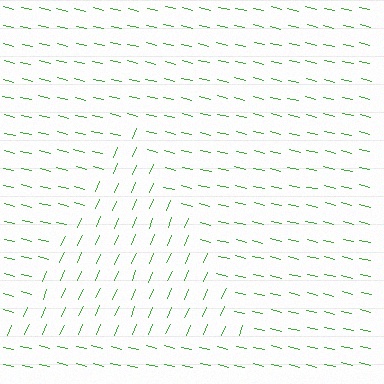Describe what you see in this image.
The image is filled with small green line segments. A triangle region in the image has lines oriented differently from the surrounding lines, creating a visible texture boundary.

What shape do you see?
I see a triangle.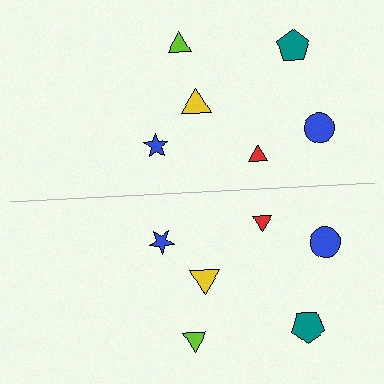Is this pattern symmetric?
Yes, this pattern has bilateral (reflection) symmetry.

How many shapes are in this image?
There are 12 shapes in this image.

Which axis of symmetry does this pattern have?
The pattern has a horizontal axis of symmetry running through the center of the image.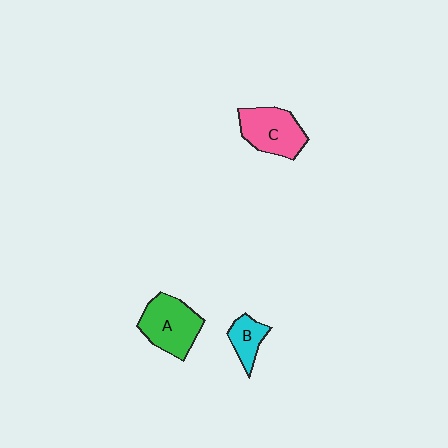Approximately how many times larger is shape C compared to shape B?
Approximately 1.9 times.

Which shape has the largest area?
Shape A (green).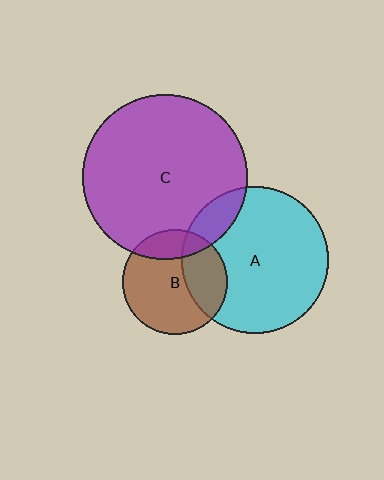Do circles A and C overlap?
Yes.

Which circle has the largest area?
Circle C (purple).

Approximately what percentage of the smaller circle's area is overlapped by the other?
Approximately 15%.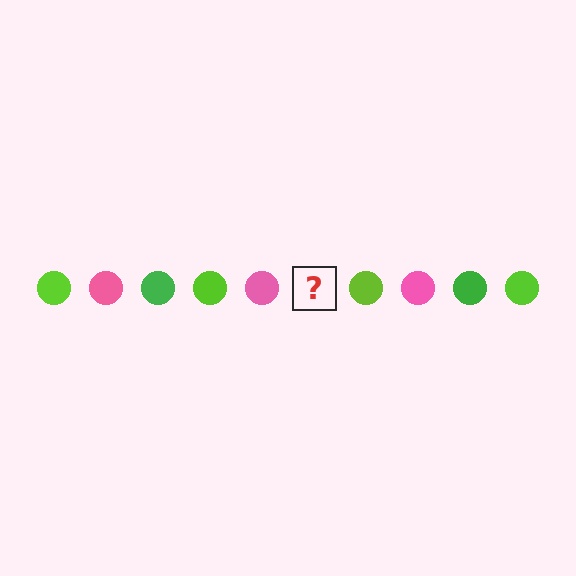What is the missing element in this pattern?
The missing element is a green circle.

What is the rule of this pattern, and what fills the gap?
The rule is that the pattern cycles through lime, pink, green circles. The gap should be filled with a green circle.